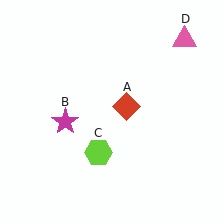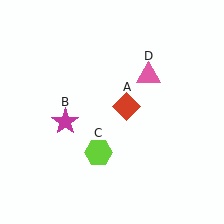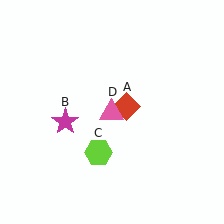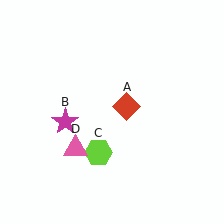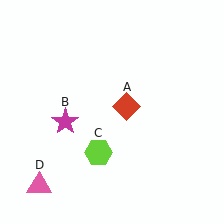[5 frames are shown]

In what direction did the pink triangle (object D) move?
The pink triangle (object D) moved down and to the left.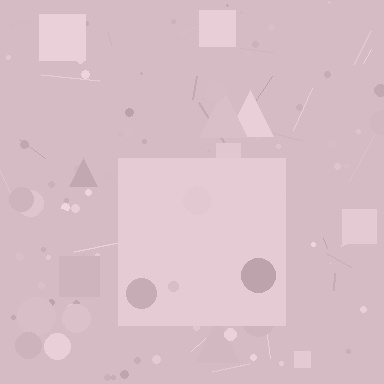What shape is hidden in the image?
A square is hidden in the image.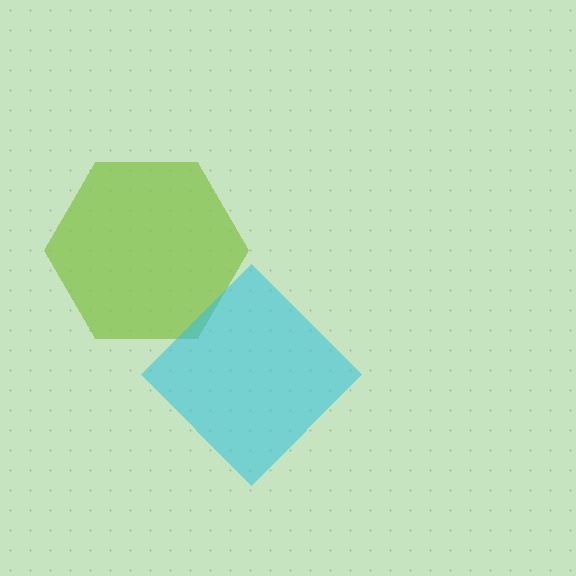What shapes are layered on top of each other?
The layered shapes are: a lime hexagon, a cyan diamond.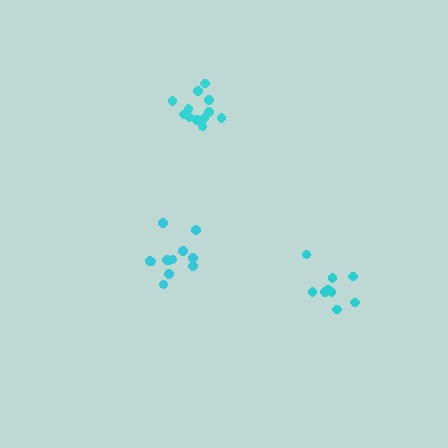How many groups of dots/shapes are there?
There are 3 groups.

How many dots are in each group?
Group 1: 12 dots, Group 2: 12 dots, Group 3: 9 dots (33 total).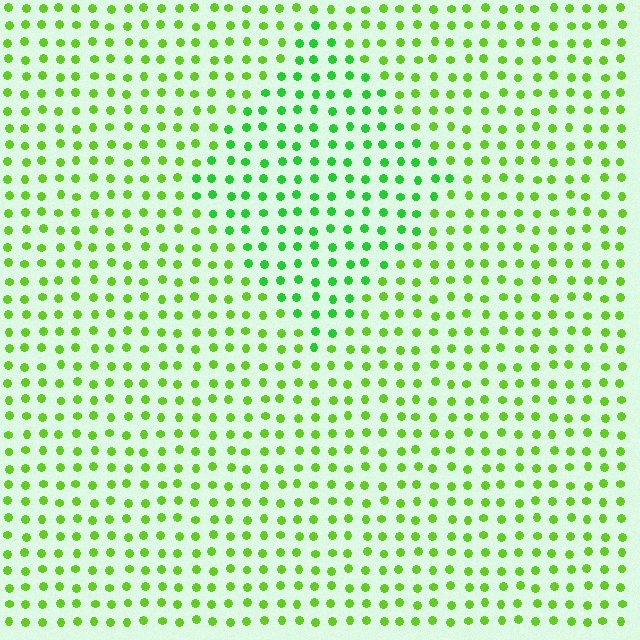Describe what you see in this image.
The image is filled with small lime elements in a uniform arrangement. A diamond-shaped region is visible where the elements are tinted to a slightly different hue, forming a subtle color boundary.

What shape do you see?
I see a diamond.